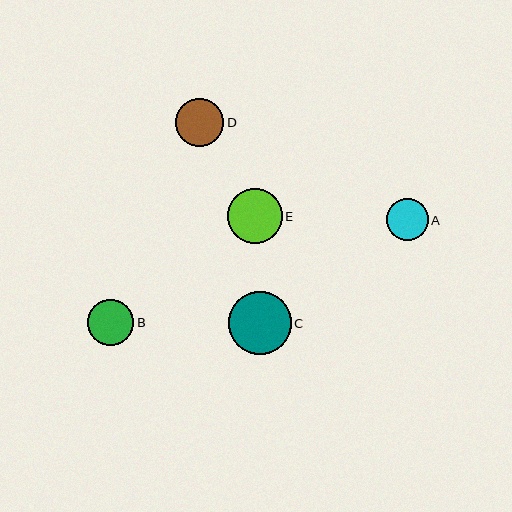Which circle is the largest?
Circle C is the largest with a size of approximately 63 pixels.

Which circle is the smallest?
Circle A is the smallest with a size of approximately 42 pixels.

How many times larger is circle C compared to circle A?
Circle C is approximately 1.5 times the size of circle A.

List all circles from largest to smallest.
From largest to smallest: C, E, D, B, A.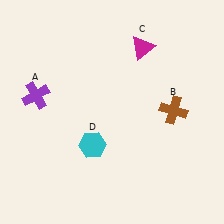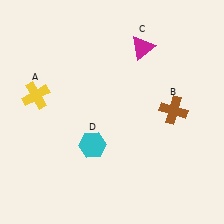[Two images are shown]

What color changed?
The cross (A) changed from purple in Image 1 to yellow in Image 2.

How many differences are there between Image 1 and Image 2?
There is 1 difference between the two images.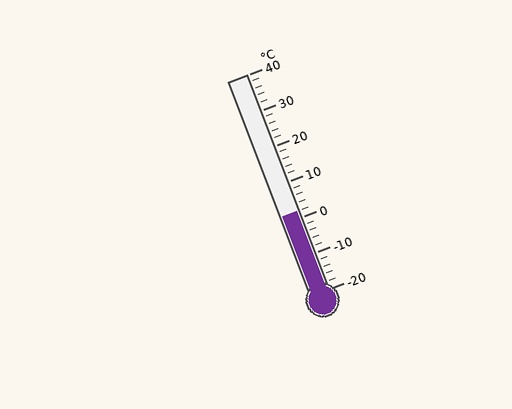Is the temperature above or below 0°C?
The temperature is above 0°C.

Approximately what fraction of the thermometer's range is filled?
The thermometer is filled to approximately 35% of its range.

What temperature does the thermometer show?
The thermometer shows approximately 2°C.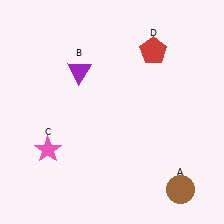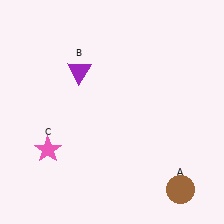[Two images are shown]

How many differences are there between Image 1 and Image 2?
There is 1 difference between the two images.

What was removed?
The red pentagon (D) was removed in Image 2.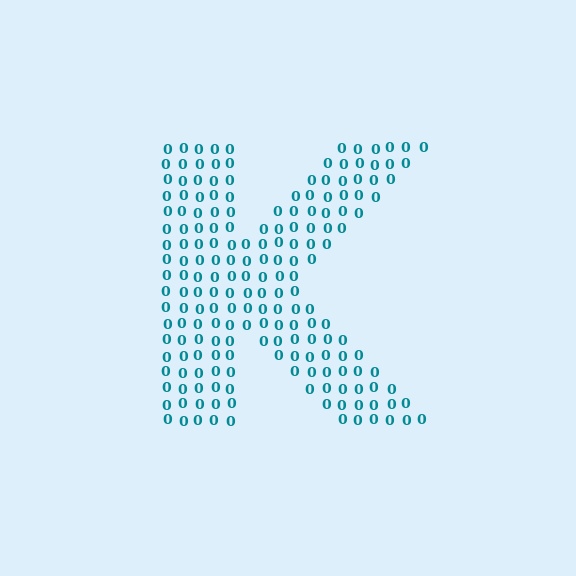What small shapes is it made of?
It is made of small digit 0's.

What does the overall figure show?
The overall figure shows the letter K.